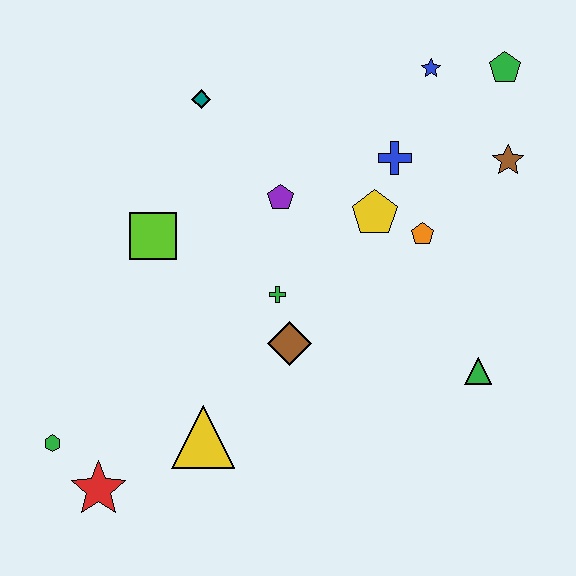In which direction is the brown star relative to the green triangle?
The brown star is above the green triangle.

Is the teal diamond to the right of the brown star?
No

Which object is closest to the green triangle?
The orange pentagon is closest to the green triangle.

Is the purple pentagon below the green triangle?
No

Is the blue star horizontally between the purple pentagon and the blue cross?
No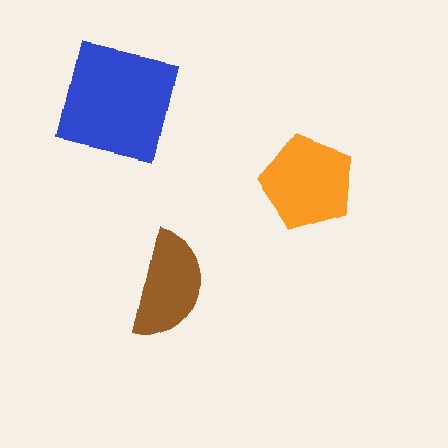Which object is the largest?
The blue square.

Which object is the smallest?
The brown semicircle.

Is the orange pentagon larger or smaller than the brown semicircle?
Larger.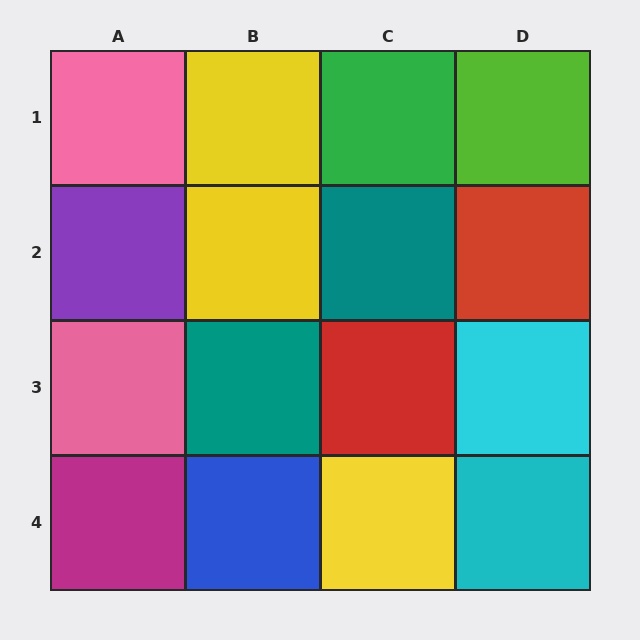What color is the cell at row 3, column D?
Cyan.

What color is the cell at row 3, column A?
Pink.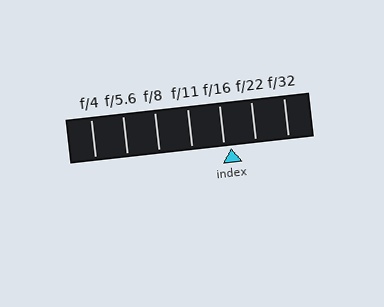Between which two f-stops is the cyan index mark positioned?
The index mark is between f/16 and f/22.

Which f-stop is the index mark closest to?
The index mark is closest to f/16.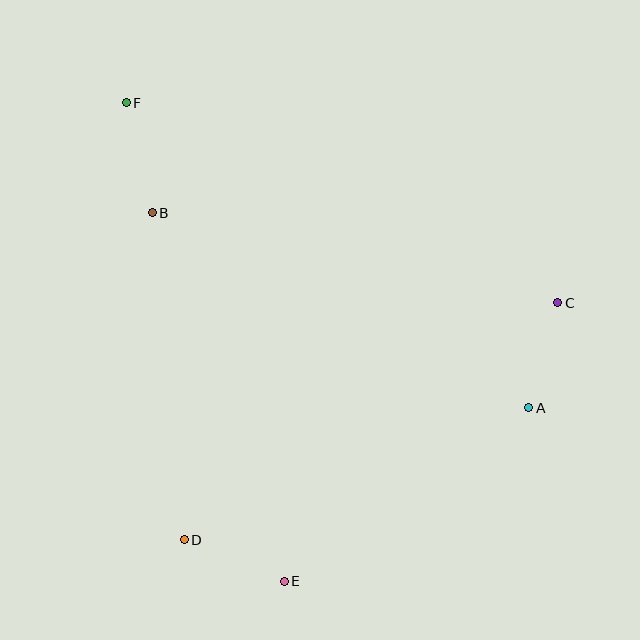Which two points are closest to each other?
Points D and E are closest to each other.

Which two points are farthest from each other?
Points A and F are farthest from each other.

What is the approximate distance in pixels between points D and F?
The distance between D and F is approximately 441 pixels.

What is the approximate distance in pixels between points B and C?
The distance between B and C is approximately 415 pixels.